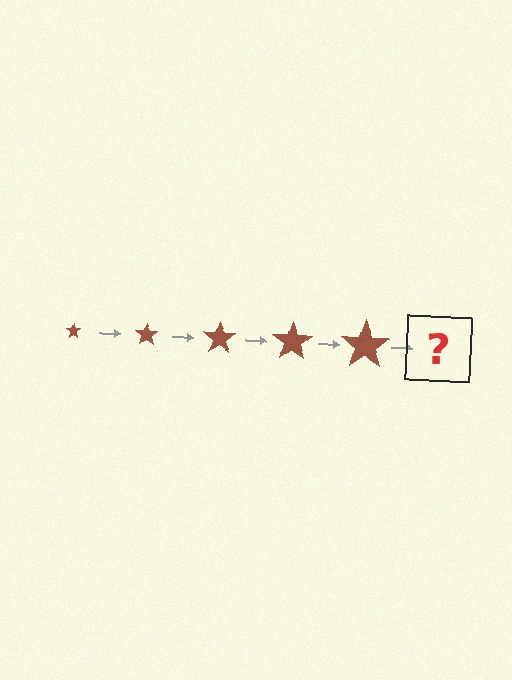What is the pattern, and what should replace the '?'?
The pattern is that the star gets progressively larger each step. The '?' should be a brown star, larger than the previous one.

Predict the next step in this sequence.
The next step is a brown star, larger than the previous one.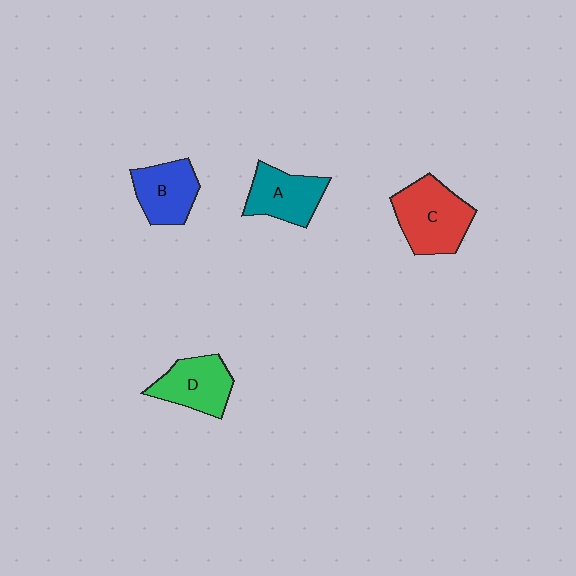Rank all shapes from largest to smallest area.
From largest to smallest: C (red), D (green), A (teal), B (blue).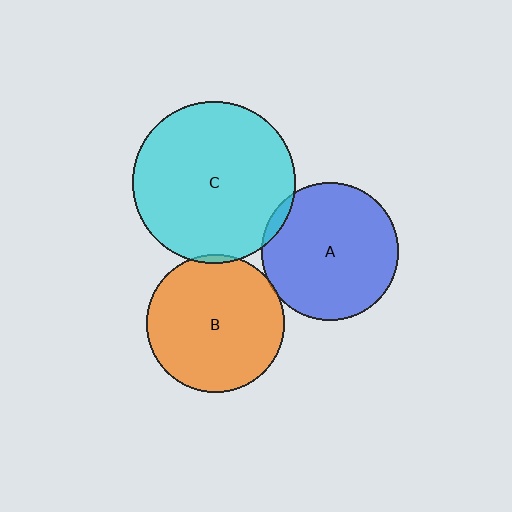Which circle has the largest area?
Circle C (cyan).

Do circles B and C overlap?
Yes.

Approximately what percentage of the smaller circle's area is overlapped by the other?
Approximately 5%.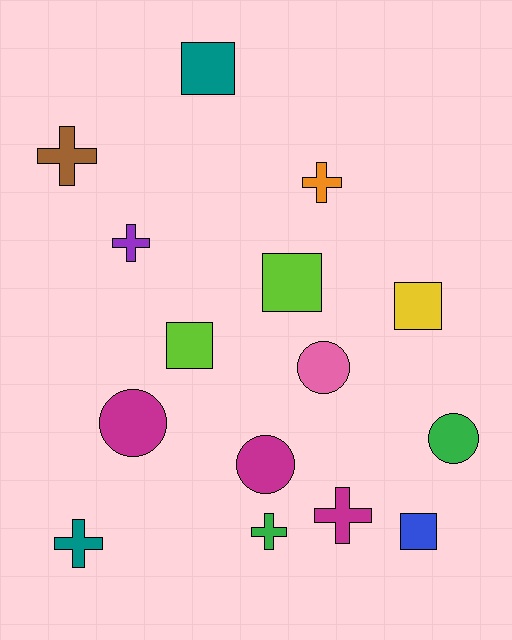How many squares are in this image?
There are 5 squares.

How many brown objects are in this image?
There is 1 brown object.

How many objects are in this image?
There are 15 objects.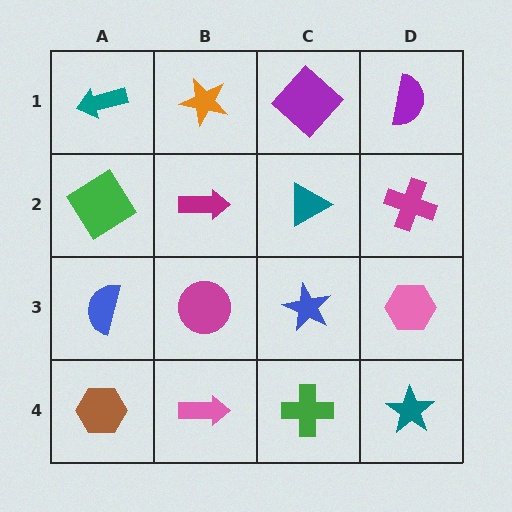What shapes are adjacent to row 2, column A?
A teal arrow (row 1, column A), a blue semicircle (row 3, column A), a magenta arrow (row 2, column B).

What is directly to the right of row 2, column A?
A magenta arrow.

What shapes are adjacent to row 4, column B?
A magenta circle (row 3, column B), a brown hexagon (row 4, column A), a green cross (row 4, column C).